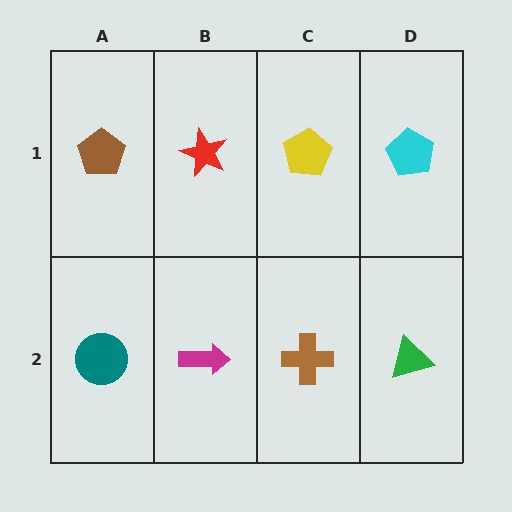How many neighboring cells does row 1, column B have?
3.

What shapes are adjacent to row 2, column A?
A brown pentagon (row 1, column A), a magenta arrow (row 2, column B).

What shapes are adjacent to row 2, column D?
A cyan pentagon (row 1, column D), a brown cross (row 2, column C).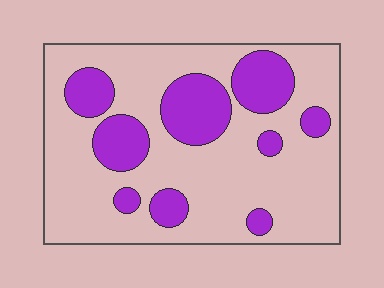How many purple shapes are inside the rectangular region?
9.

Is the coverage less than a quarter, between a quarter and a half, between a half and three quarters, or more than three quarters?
Between a quarter and a half.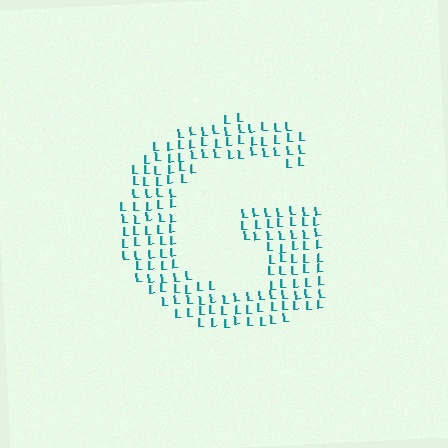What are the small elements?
The small elements are letter L's.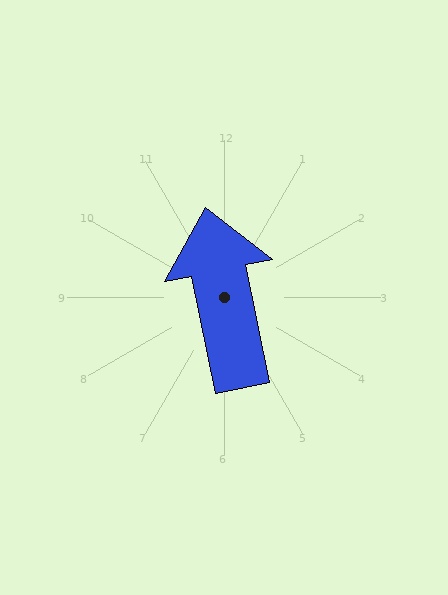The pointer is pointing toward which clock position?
Roughly 12 o'clock.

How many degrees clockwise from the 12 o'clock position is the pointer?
Approximately 348 degrees.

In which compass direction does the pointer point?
North.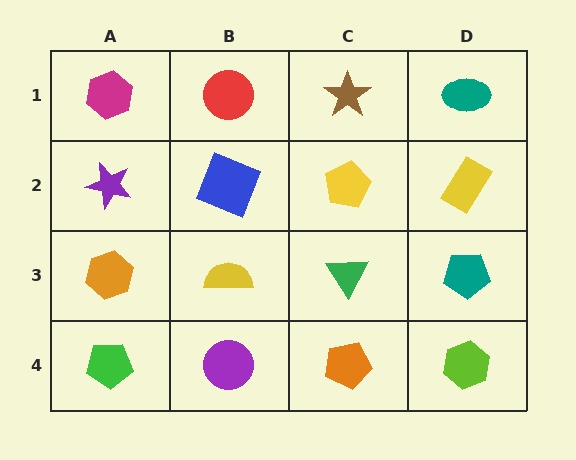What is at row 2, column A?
A purple star.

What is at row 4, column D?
A lime hexagon.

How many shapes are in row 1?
4 shapes.